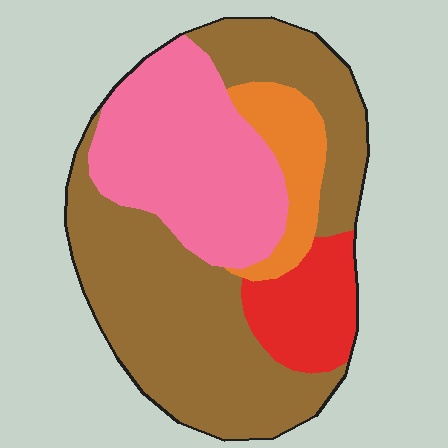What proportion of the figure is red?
Red takes up less than a sixth of the figure.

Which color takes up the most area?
Brown, at roughly 50%.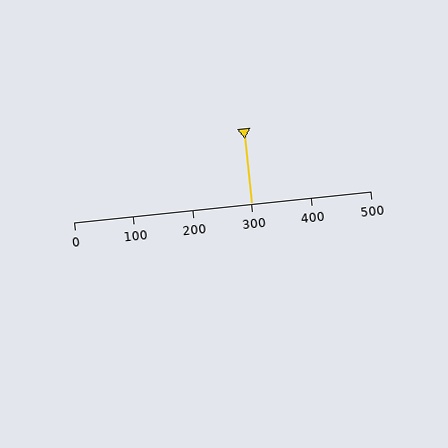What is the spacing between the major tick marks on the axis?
The major ticks are spaced 100 apart.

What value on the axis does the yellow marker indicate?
The marker indicates approximately 300.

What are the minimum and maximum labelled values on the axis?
The axis runs from 0 to 500.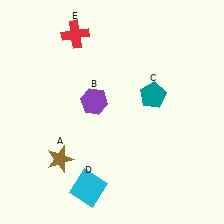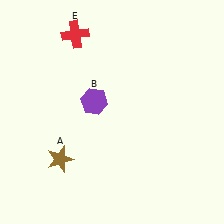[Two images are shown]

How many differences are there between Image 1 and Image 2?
There are 2 differences between the two images.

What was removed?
The cyan square (D), the teal pentagon (C) were removed in Image 2.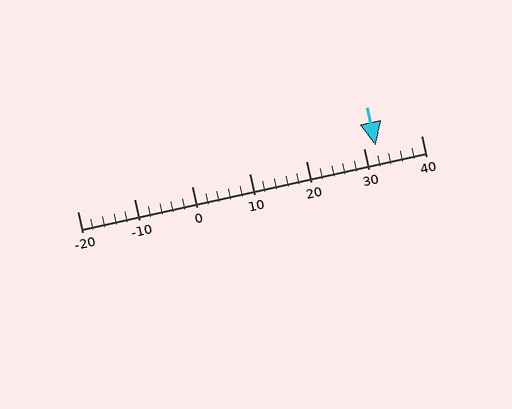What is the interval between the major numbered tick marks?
The major tick marks are spaced 10 units apart.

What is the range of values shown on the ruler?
The ruler shows values from -20 to 40.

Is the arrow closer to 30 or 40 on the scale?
The arrow is closer to 30.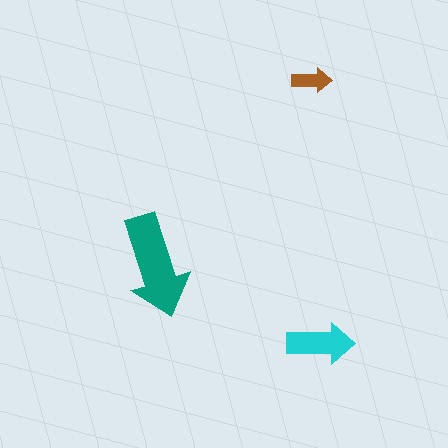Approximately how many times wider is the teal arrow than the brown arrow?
About 2.5 times wider.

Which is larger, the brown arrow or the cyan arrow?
The cyan one.